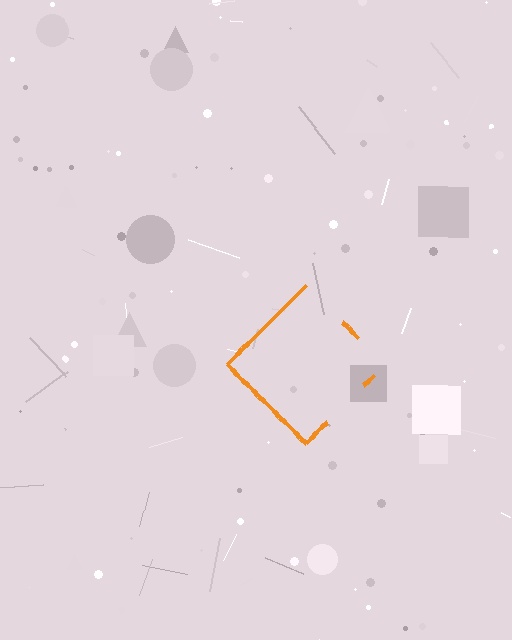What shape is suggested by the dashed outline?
The dashed outline suggests a diamond.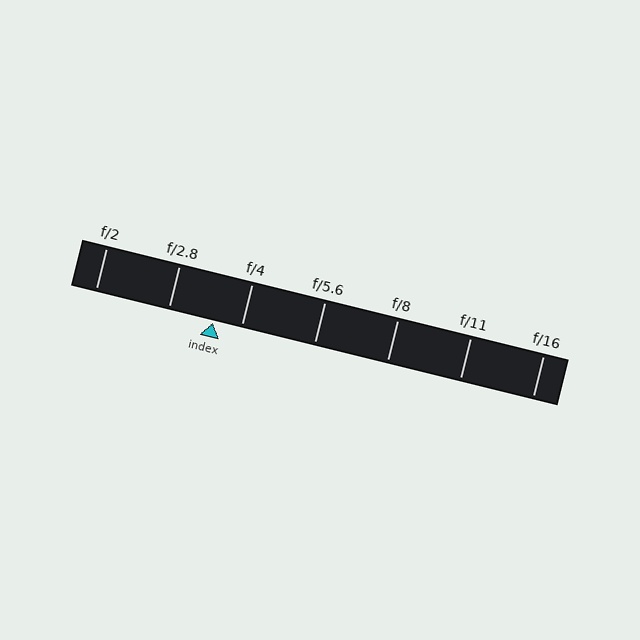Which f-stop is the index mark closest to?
The index mark is closest to f/4.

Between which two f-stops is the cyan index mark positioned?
The index mark is between f/2.8 and f/4.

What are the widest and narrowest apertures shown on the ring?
The widest aperture shown is f/2 and the narrowest is f/16.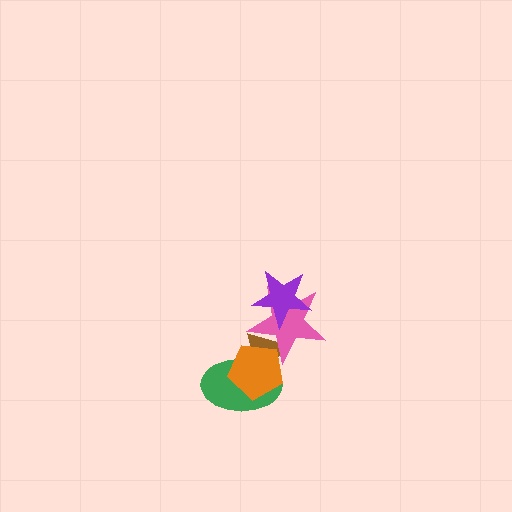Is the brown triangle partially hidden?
Yes, it is partially covered by another shape.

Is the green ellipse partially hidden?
Yes, it is partially covered by another shape.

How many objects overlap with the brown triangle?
3 objects overlap with the brown triangle.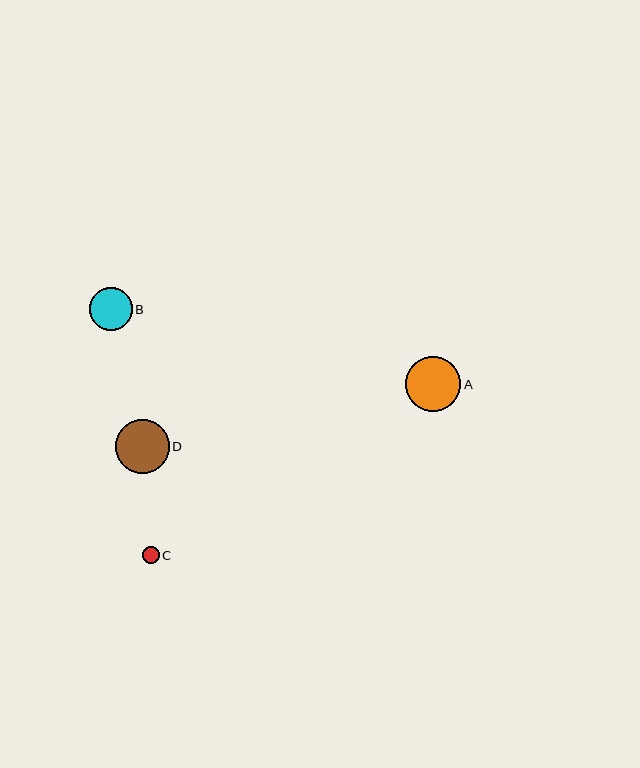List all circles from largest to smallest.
From largest to smallest: A, D, B, C.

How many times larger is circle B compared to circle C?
Circle B is approximately 2.5 times the size of circle C.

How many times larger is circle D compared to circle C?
Circle D is approximately 3.1 times the size of circle C.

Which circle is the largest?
Circle A is the largest with a size of approximately 55 pixels.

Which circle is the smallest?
Circle C is the smallest with a size of approximately 17 pixels.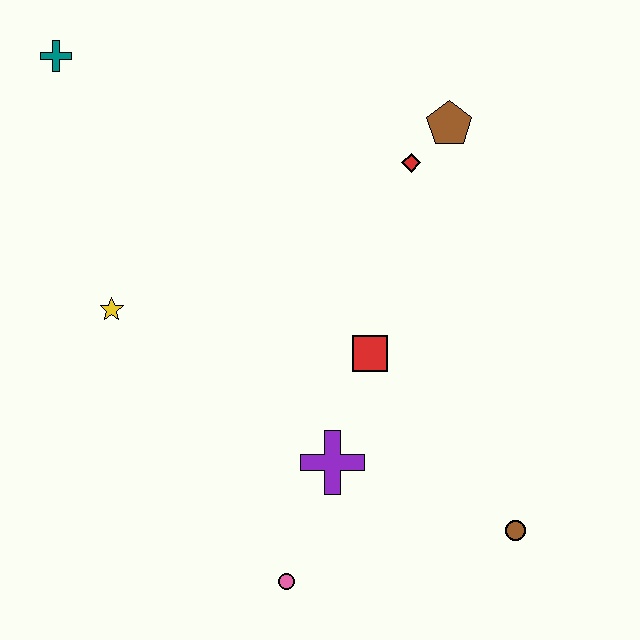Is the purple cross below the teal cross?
Yes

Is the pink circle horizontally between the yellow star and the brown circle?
Yes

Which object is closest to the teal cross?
The yellow star is closest to the teal cross.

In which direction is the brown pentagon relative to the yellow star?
The brown pentagon is to the right of the yellow star.